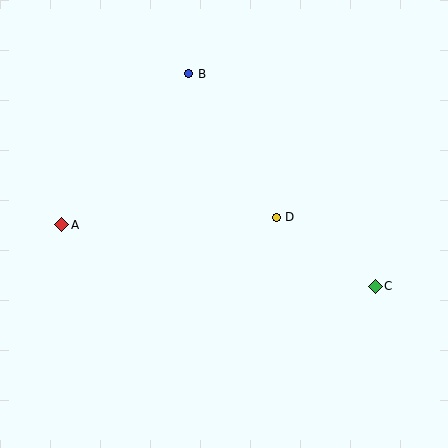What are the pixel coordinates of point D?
Point D is at (276, 217).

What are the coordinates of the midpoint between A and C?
The midpoint between A and C is at (218, 255).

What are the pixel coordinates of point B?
Point B is at (189, 74).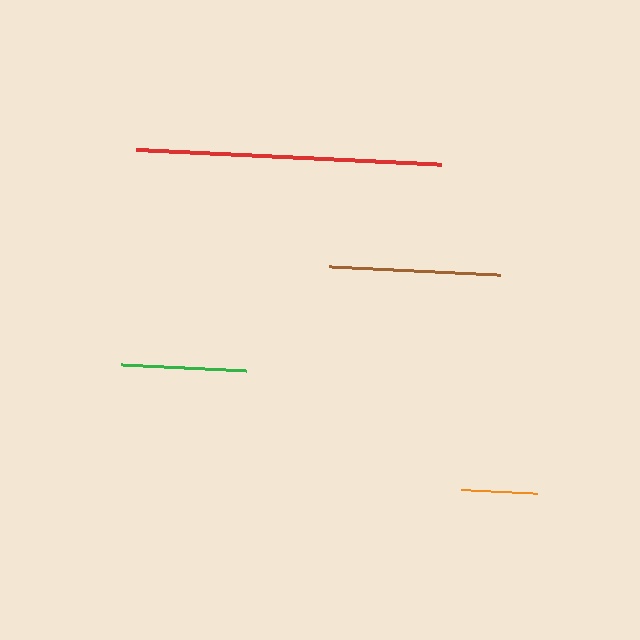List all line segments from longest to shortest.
From longest to shortest: red, brown, green, orange.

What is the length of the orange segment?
The orange segment is approximately 76 pixels long.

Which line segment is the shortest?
The orange line is the shortest at approximately 76 pixels.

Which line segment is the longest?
The red line is the longest at approximately 305 pixels.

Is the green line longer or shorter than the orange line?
The green line is longer than the orange line.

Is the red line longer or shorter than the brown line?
The red line is longer than the brown line.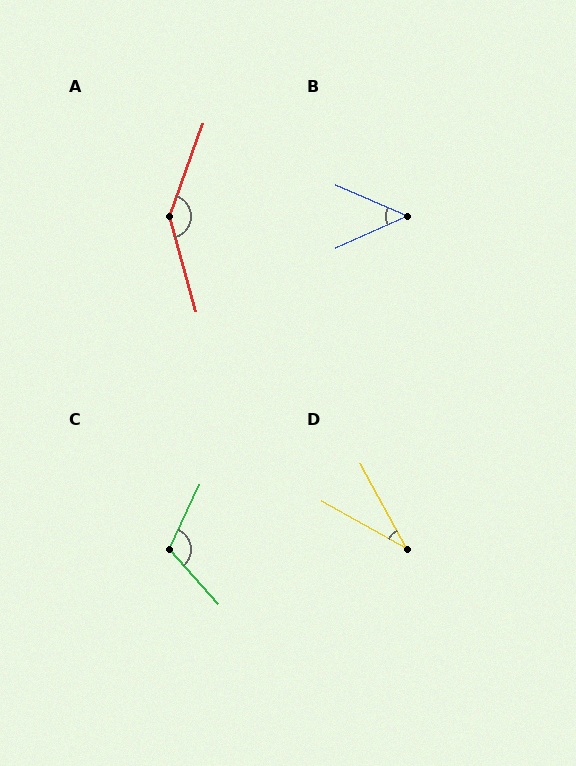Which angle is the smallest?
D, at approximately 32 degrees.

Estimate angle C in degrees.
Approximately 113 degrees.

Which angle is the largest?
A, at approximately 145 degrees.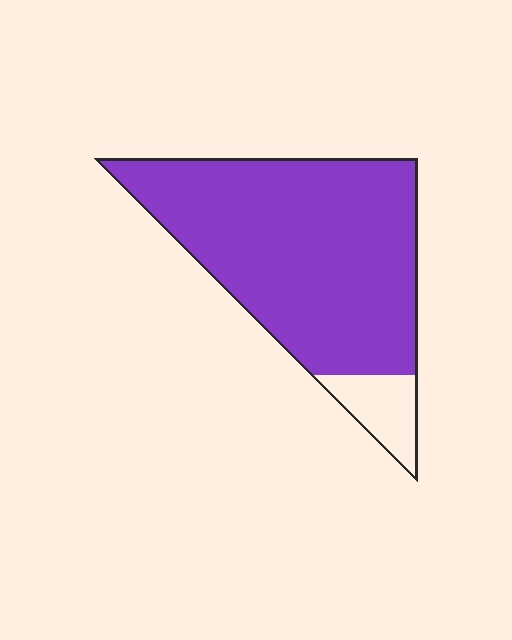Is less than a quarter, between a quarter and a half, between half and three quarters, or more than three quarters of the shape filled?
More than three quarters.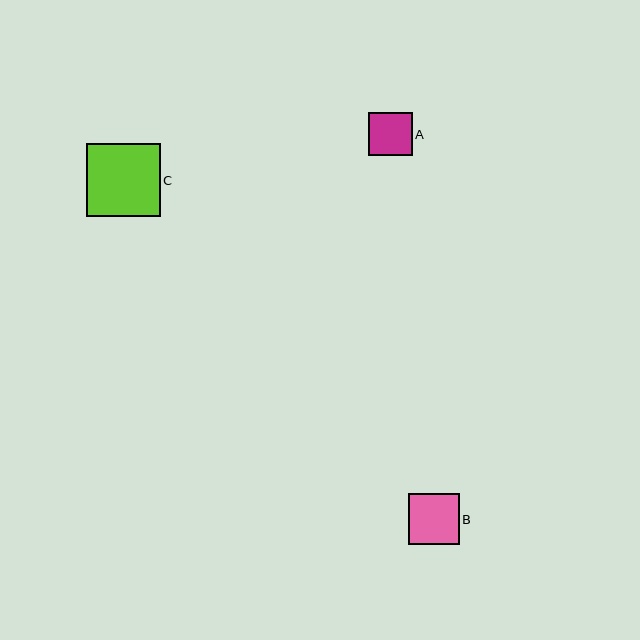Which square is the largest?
Square C is the largest with a size of approximately 73 pixels.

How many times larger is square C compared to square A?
Square C is approximately 1.7 times the size of square A.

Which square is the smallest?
Square A is the smallest with a size of approximately 44 pixels.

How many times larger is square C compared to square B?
Square C is approximately 1.4 times the size of square B.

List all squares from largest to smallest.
From largest to smallest: C, B, A.